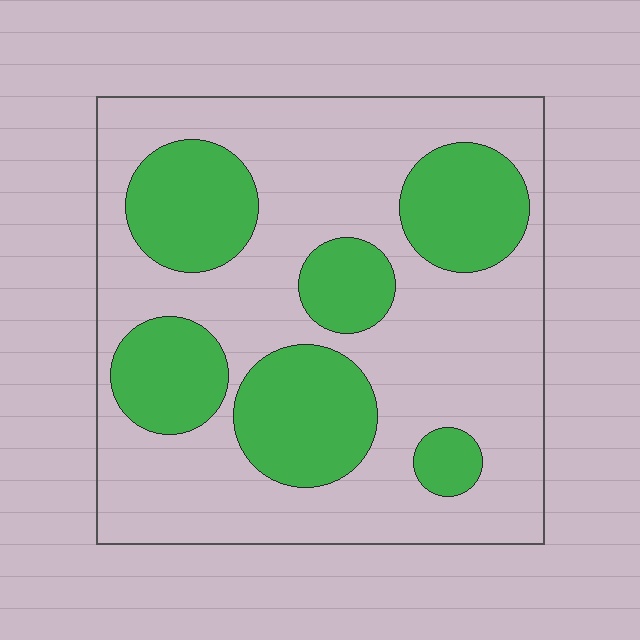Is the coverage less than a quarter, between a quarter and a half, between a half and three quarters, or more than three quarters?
Between a quarter and a half.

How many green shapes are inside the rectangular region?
6.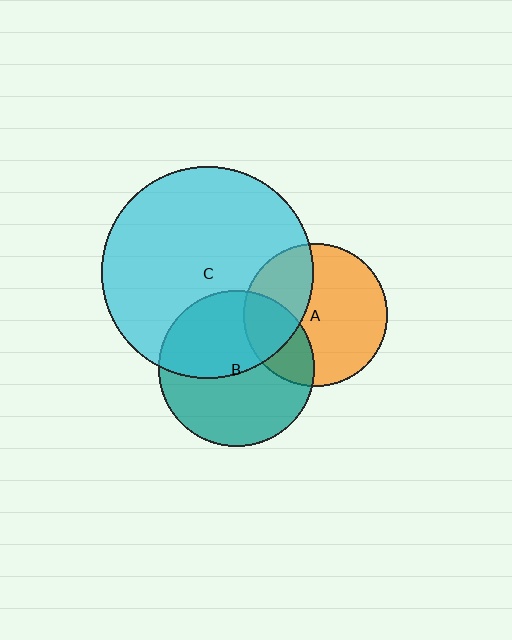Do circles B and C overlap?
Yes.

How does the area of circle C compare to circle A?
Approximately 2.2 times.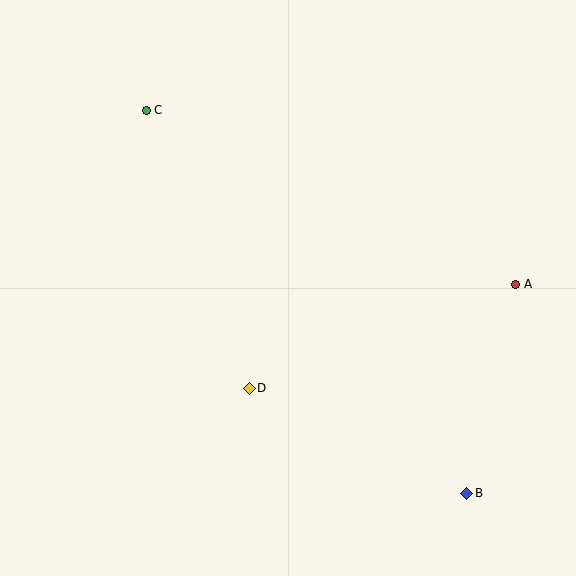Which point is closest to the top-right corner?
Point A is closest to the top-right corner.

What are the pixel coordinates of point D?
Point D is at (249, 388).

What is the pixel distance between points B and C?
The distance between B and C is 499 pixels.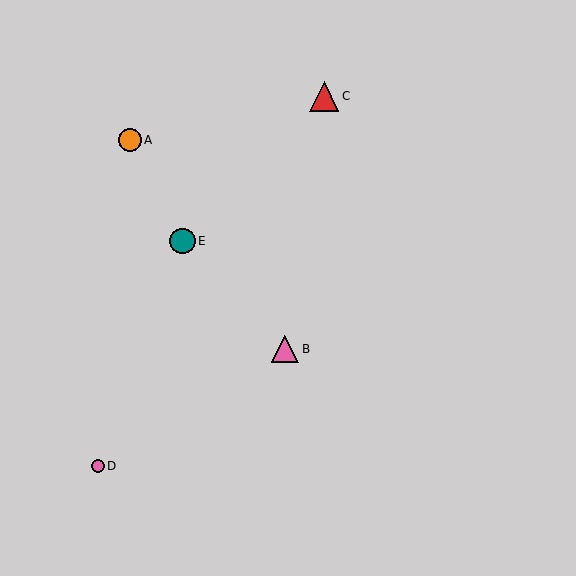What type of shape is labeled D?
Shape D is a pink circle.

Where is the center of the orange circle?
The center of the orange circle is at (130, 140).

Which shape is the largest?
The red triangle (labeled C) is the largest.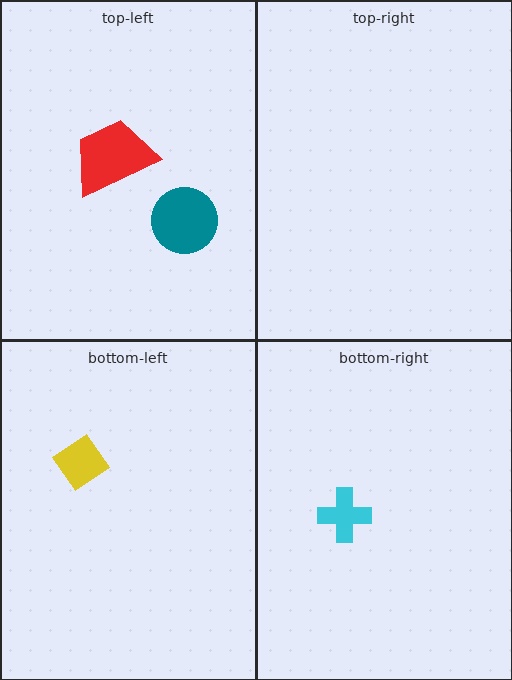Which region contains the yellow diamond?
The bottom-left region.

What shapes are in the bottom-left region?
The yellow diamond.